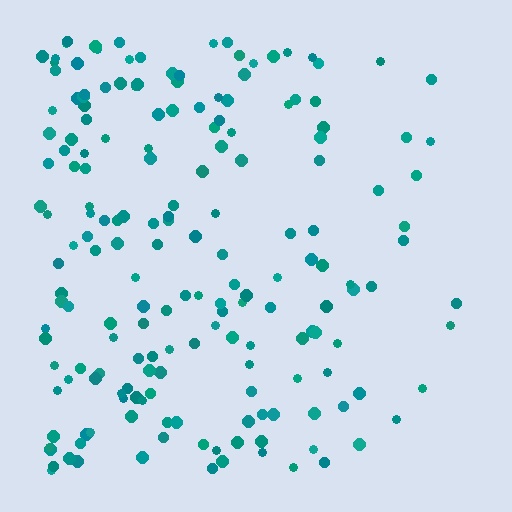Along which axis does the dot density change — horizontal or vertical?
Horizontal.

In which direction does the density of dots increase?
From right to left, with the left side densest.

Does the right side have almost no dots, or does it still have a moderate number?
Still a moderate number, just noticeably fewer than the left.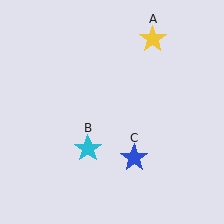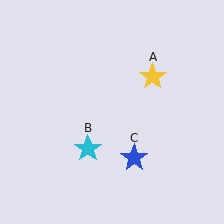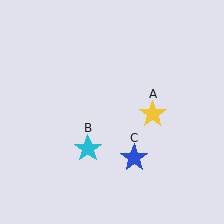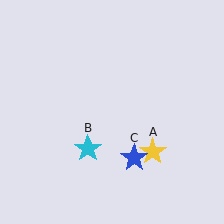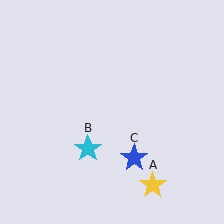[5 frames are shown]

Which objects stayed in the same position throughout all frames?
Cyan star (object B) and blue star (object C) remained stationary.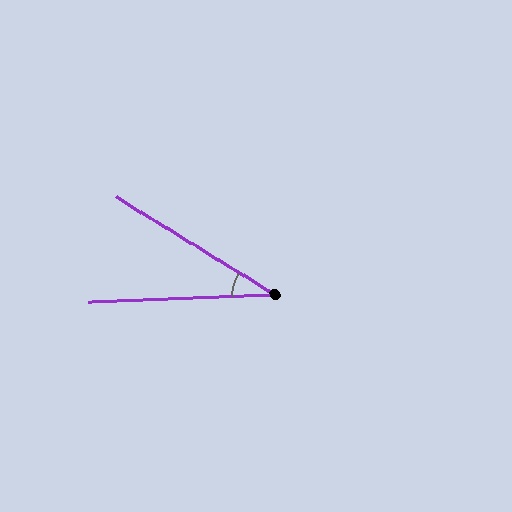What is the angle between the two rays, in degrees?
Approximately 34 degrees.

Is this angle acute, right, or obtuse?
It is acute.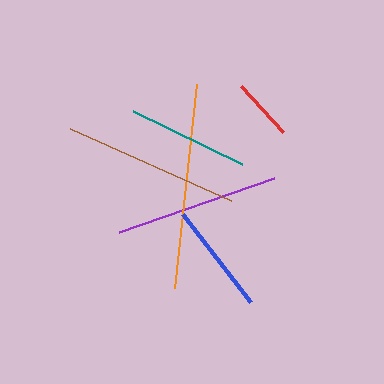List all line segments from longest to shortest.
From longest to shortest: orange, brown, purple, teal, blue, red.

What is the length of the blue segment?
The blue segment is approximately 111 pixels long.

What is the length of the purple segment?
The purple segment is approximately 165 pixels long.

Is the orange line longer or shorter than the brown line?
The orange line is longer than the brown line.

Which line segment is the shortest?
The red line is the shortest at approximately 62 pixels.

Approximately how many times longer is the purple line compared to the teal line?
The purple line is approximately 1.4 times the length of the teal line.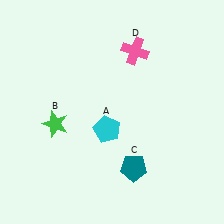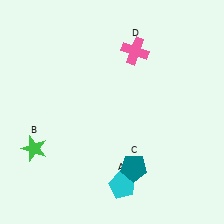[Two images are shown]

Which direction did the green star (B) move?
The green star (B) moved down.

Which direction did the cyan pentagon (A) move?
The cyan pentagon (A) moved down.